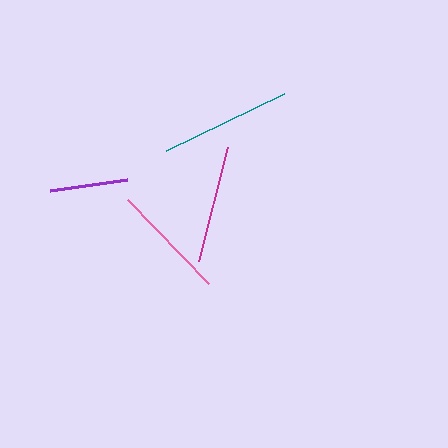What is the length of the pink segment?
The pink segment is approximately 117 pixels long.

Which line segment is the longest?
The teal line is the longest at approximately 131 pixels.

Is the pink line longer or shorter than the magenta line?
The magenta line is longer than the pink line.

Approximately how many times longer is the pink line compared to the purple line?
The pink line is approximately 1.5 times the length of the purple line.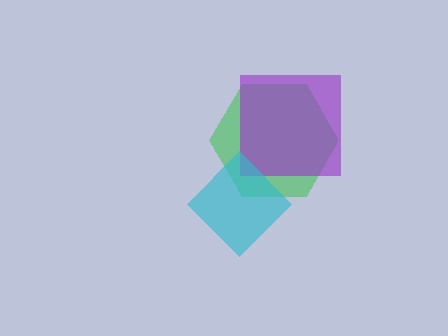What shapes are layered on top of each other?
The layered shapes are: a green hexagon, a purple square, a cyan diamond.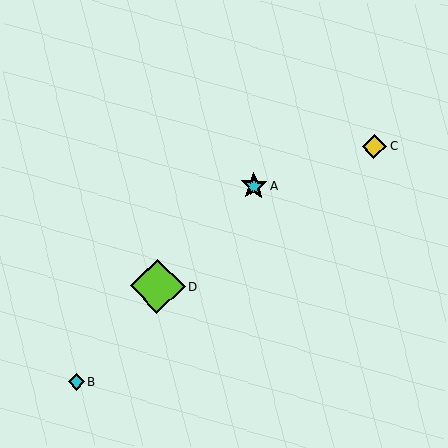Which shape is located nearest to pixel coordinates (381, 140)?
The yellow diamond (labeled C) at (374, 146) is nearest to that location.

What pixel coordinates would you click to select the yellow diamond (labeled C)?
Click at (374, 146) to select the yellow diamond C.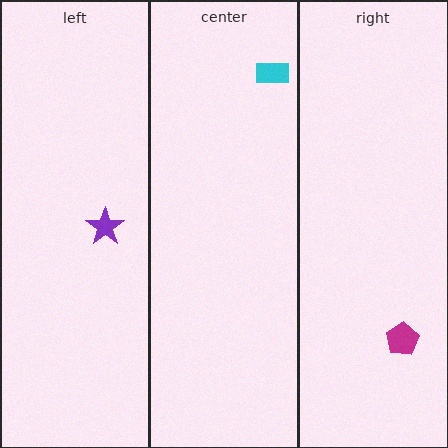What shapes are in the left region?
The purple star.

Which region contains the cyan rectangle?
The center region.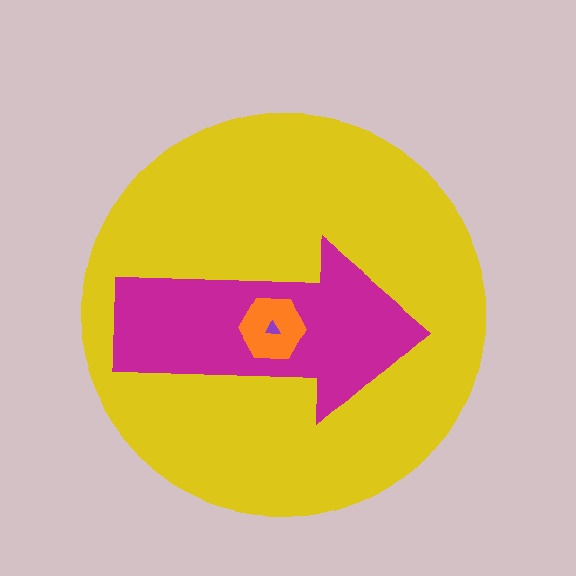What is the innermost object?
The purple triangle.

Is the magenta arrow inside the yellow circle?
Yes.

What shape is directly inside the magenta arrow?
The orange hexagon.